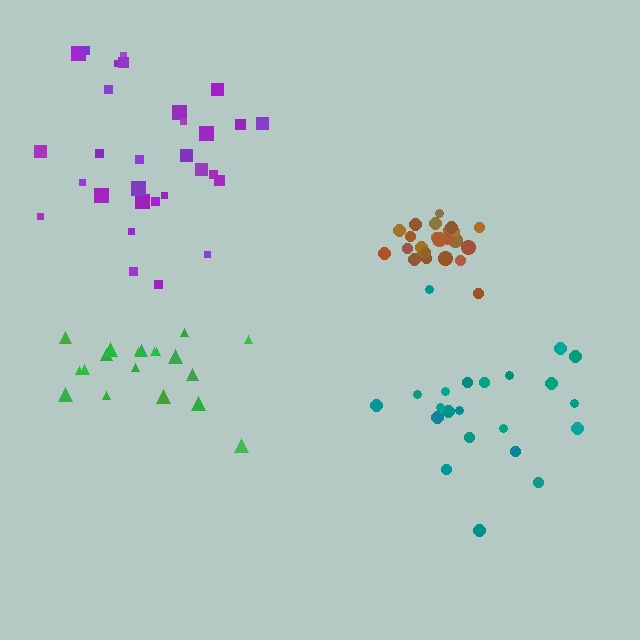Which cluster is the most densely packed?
Brown.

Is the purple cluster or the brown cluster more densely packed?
Brown.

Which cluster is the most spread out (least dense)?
Purple.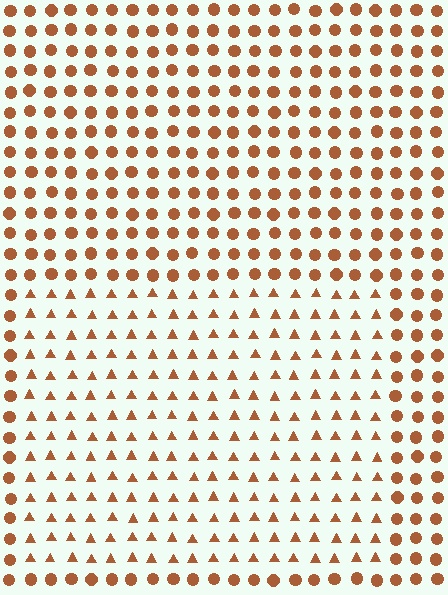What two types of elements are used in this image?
The image uses triangles inside the rectangle region and circles outside it.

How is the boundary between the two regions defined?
The boundary is defined by a change in element shape: triangles inside vs. circles outside. All elements share the same color and spacing.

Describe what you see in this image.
The image is filled with small brown elements arranged in a uniform grid. A rectangle-shaped region contains triangles, while the surrounding area contains circles. The boundary is defined purely by the change in element shape.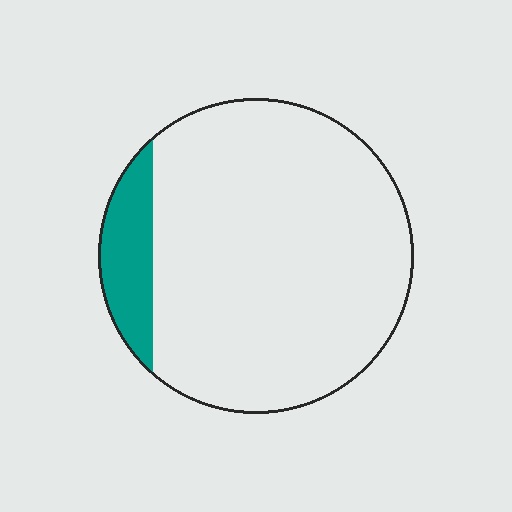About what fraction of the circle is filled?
About one eighth (1/8).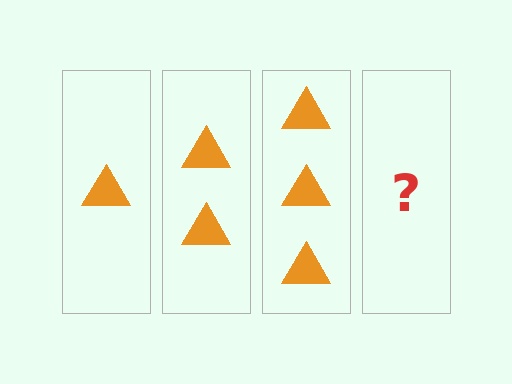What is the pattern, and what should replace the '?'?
The pattern is that each step adds one more triangle. The '?' should be 4 triangles.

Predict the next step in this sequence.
The next step is 4 triangles.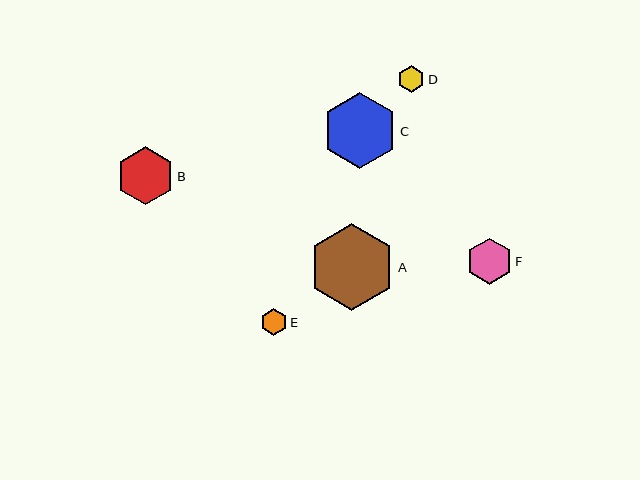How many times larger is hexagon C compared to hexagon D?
Hexagon C is approximately 2.8 times the size of hexagon D.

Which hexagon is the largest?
Hexagon A is the largest with a size of approximately 86 pixels.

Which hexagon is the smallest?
Hexagon D is the smallest with a size of approximately 27 pixels.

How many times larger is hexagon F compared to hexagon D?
Hexagon F is approximately 1.7 times the size of hexagon D.